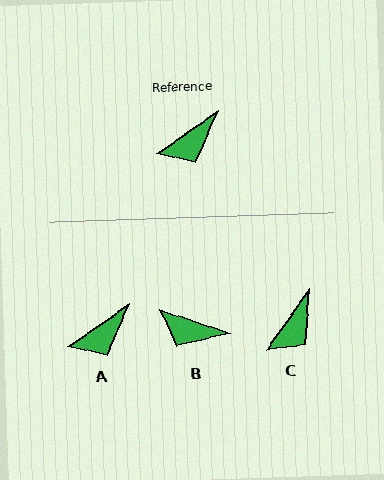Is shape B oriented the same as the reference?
No, it is off by about 53 degrees.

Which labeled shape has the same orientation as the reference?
A.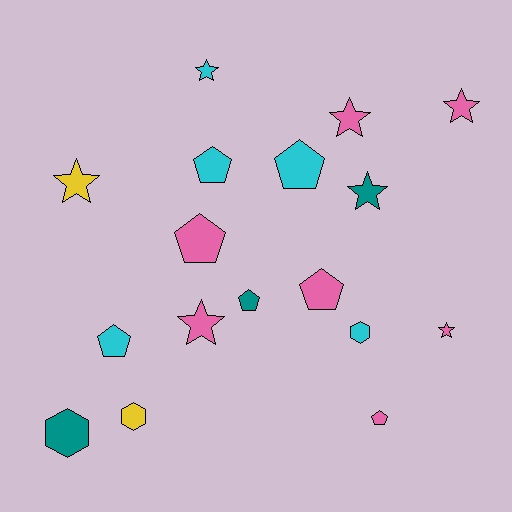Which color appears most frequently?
Pink, with 7 objects.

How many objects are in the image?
There are 17 objects.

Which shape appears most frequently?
Star, with 7 objects.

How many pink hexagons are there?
There are no pink hexagons.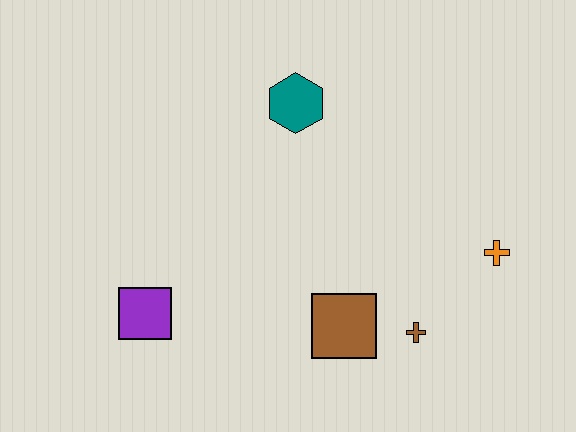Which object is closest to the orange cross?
The brown cross is closest to the orange cross.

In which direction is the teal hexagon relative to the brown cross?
The teal hexagon is above the brown cross.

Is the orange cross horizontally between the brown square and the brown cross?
No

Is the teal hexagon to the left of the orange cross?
Yes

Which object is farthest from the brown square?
The teal hexagon is farthest from the brown square.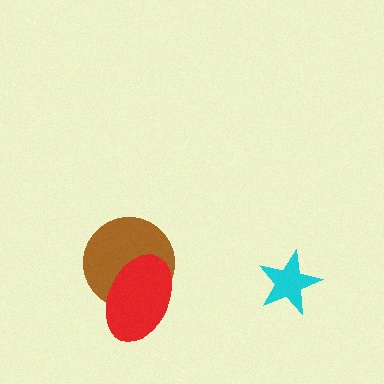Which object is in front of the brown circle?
The red ellipse is in front of the brown circle.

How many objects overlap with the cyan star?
0 objects overlap with the cyan star.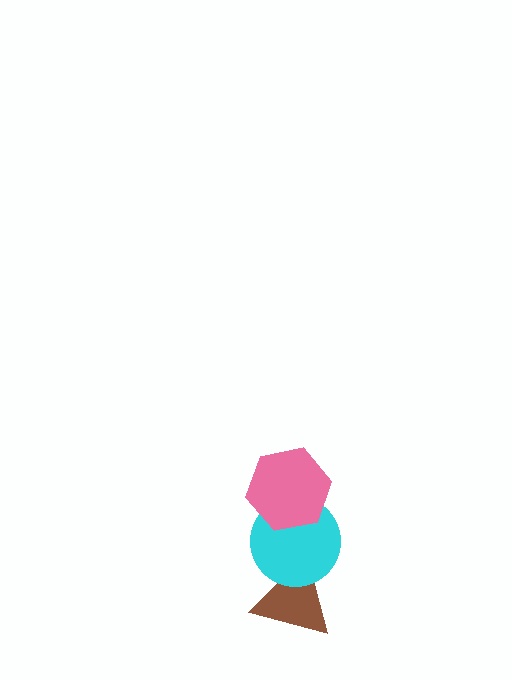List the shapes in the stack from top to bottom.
From top to bottom: the pink hexagon, the cyan circle, the brown triangle.